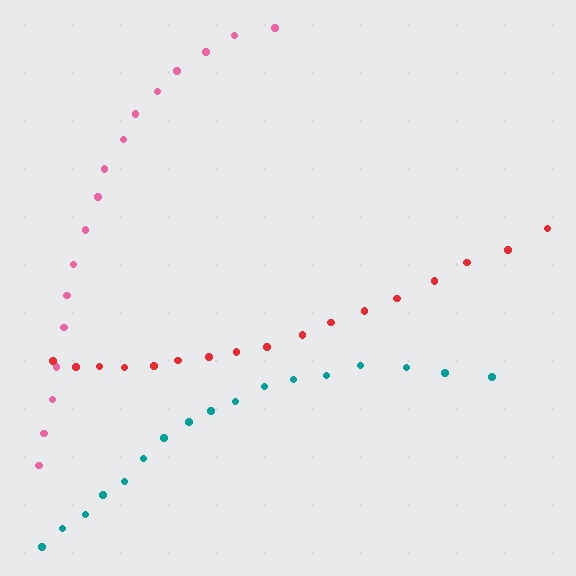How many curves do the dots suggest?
There are 3 distinct paths.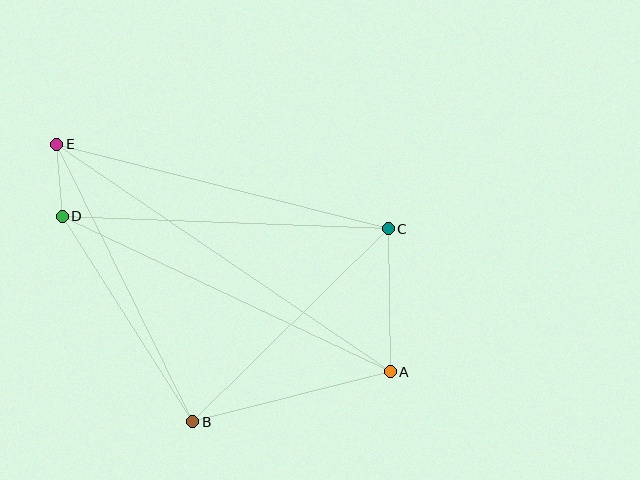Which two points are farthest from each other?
Points A and E are farthest from each other.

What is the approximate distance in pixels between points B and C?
The distance between B and C is approximately 274 pixels.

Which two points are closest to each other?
Points D and E are closest to each other.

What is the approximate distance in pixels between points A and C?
The distance between A and C is approximately 143 pixels.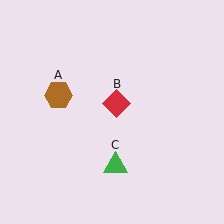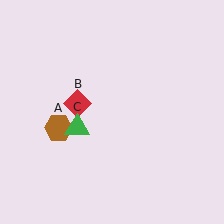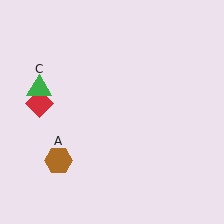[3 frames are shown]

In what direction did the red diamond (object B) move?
The red diamond (object B) moved left.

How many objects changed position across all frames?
3 objects changed position: brown hexagon (object A), red diamond (object B), green triangle (object C).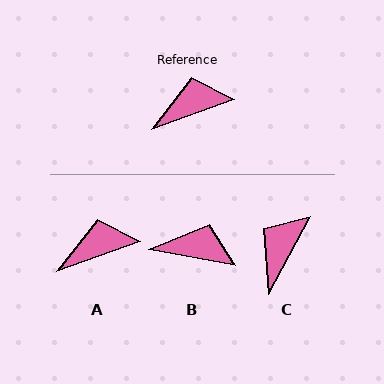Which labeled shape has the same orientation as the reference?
A.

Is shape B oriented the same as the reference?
No, it is off by about 30 degrees.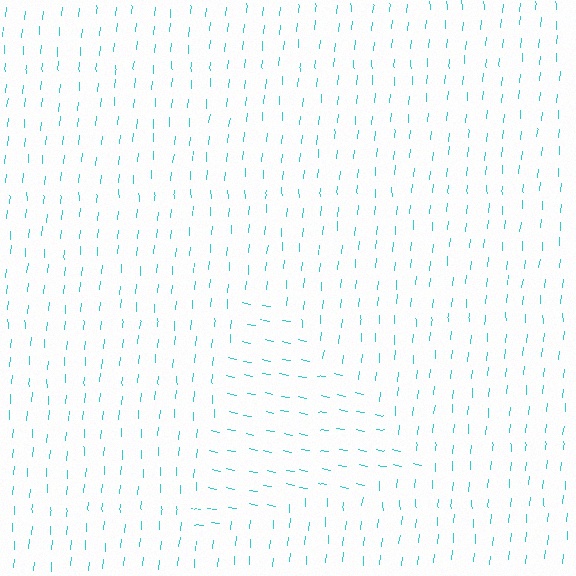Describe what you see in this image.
The image is filled with small cyan line segments. A triangle region in the image has lines oriented differently from the surrounding lines, creating a visible texture boundary.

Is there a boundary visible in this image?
Yes, there is a texture boundary formed by a change in line orientation.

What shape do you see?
I see a triangle.